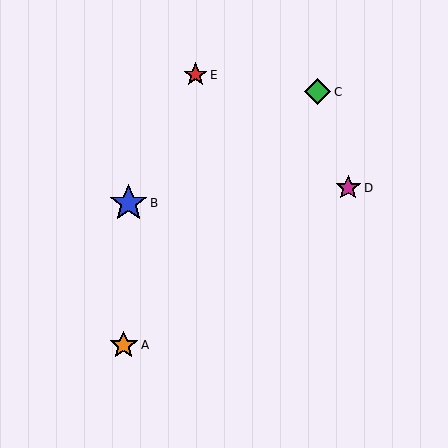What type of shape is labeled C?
Shape C is a green diamond.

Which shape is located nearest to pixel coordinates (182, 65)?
The red star (labeled E) at (195, 75) is nearest to that location.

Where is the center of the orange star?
The center of the orange star is at (124, 345).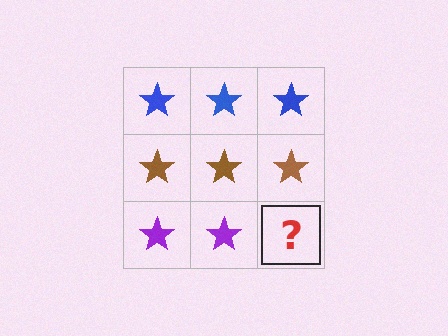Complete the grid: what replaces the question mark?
The question mark should be replaced with a purple star.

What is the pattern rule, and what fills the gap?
The rule is that each row has a consistent color. The gap should be filled with a purple star.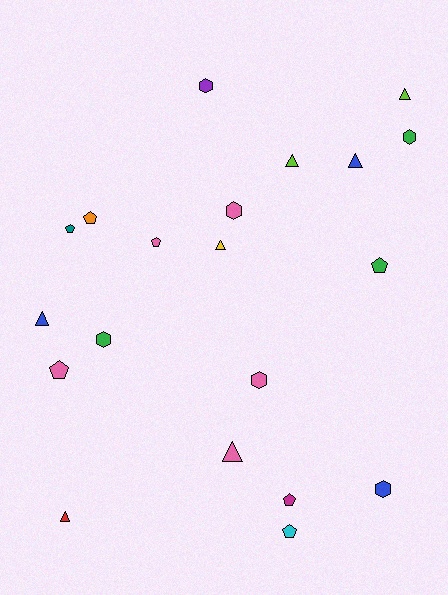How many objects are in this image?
There are 20 objects.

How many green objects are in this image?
There are 3 green objects.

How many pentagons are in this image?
There are 7 pentagons.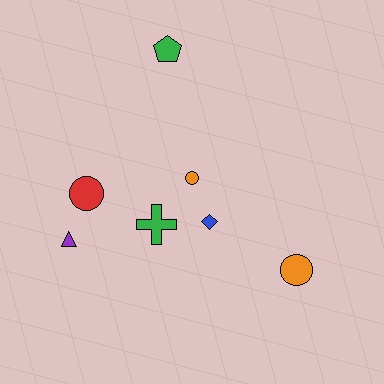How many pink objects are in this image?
There are no pink objects.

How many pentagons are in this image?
There is 1 pentagon.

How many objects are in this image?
There are 7 objects.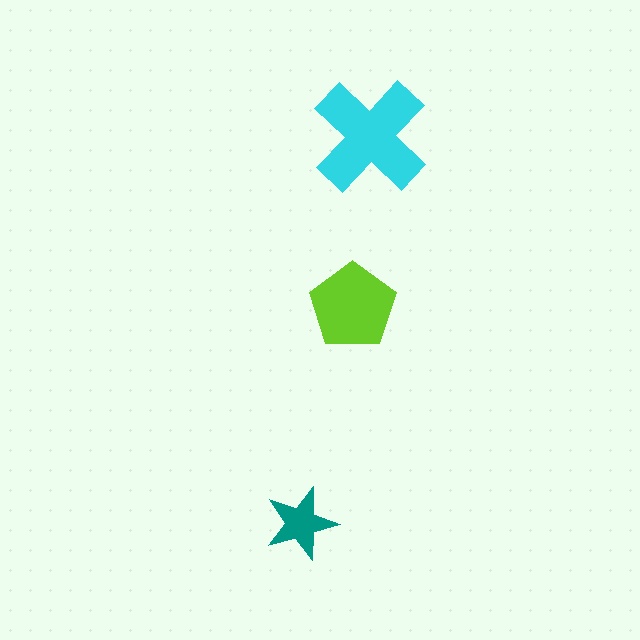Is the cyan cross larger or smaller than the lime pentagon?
Larger.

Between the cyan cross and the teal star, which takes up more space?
The cyan cross.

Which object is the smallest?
The teal star.